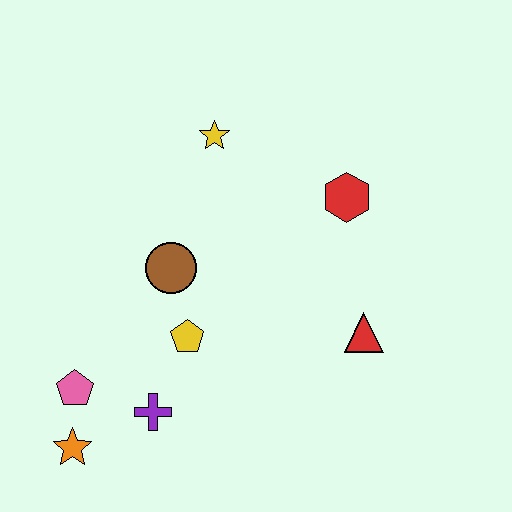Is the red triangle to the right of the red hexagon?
Yes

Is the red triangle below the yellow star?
Yes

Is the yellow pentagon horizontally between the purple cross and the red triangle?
Yes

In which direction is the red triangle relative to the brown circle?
The red triangle is to the right of the brown circle.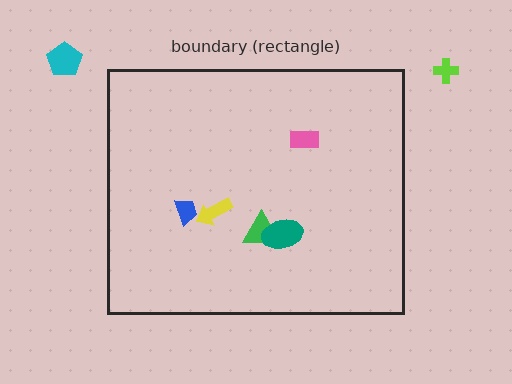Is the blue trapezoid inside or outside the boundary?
Inside.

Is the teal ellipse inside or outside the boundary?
Inside.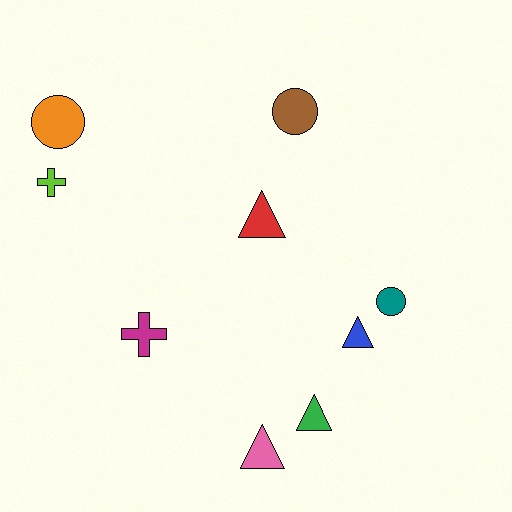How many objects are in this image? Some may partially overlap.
There are 9 objects.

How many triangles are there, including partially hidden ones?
There are 4 triangles.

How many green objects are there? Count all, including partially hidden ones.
There is 1 green object.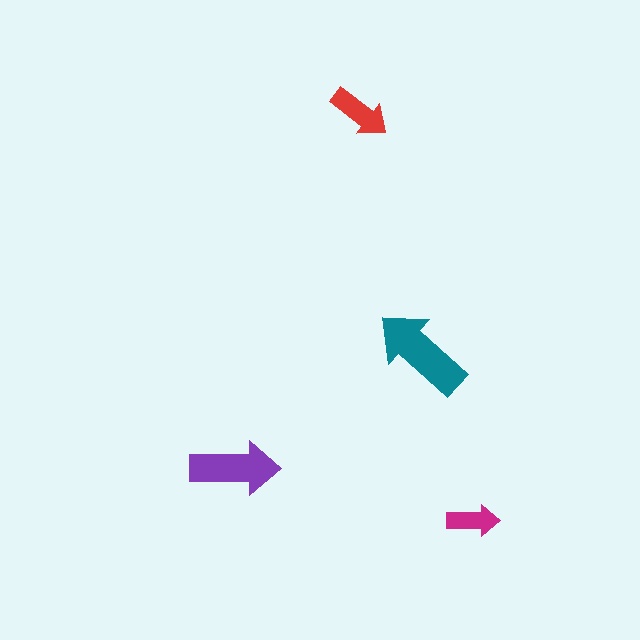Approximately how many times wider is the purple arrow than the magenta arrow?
About 1.5 times wider.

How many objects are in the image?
There are 4 objects in the image.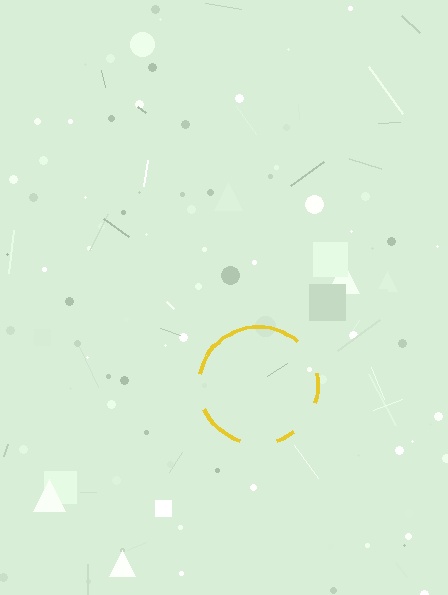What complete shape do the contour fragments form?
The contour fragments form a circle.